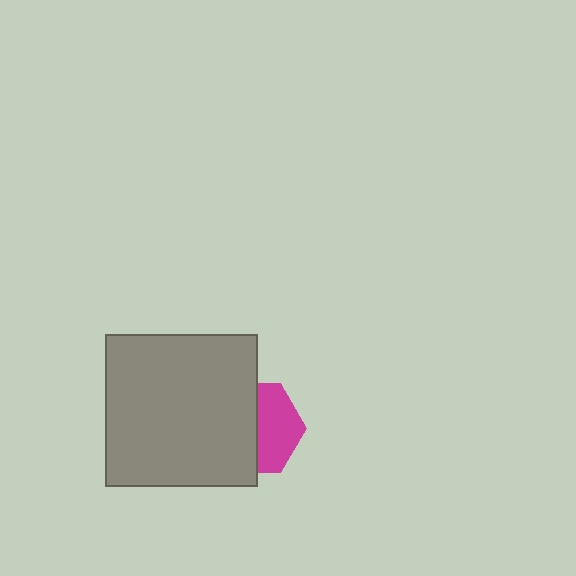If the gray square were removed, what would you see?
You would see the complete magenta hexagon.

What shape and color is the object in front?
The object in front is a gray square.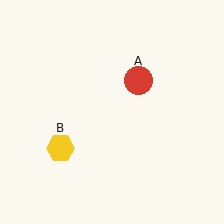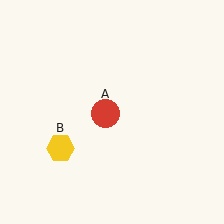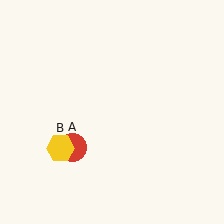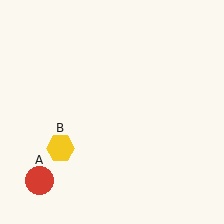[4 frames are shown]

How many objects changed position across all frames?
1 object changed position: red circle (object A).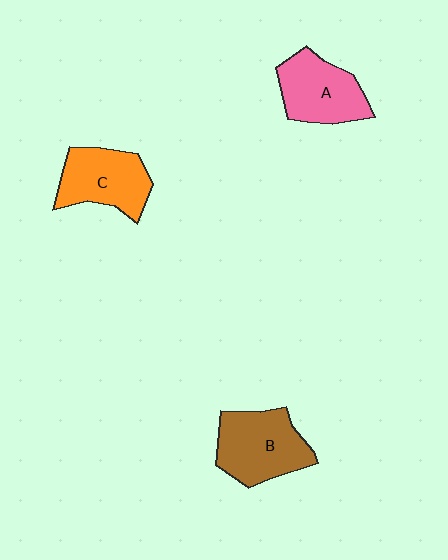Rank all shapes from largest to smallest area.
From largest to smallest: B (brown), C (orange), A (pink).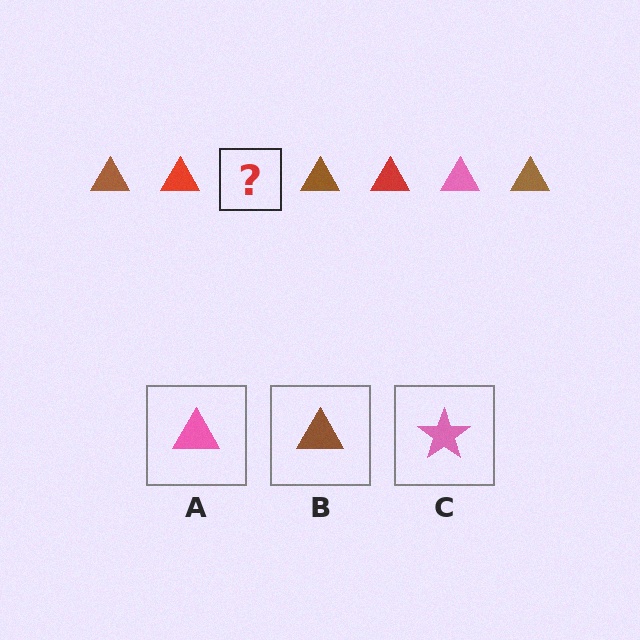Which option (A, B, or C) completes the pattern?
A.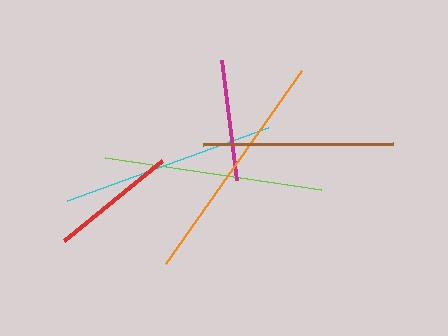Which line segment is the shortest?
The magenta line is the shortest at approximately 121 pixels.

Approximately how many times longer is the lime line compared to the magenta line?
The lime line is approximately 1.8 times the length of the magenta line.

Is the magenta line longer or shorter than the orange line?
The orange line is longer than the magenta line.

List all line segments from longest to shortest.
From longest to shortest: orange, lime, cyan, brown, red, magenta.